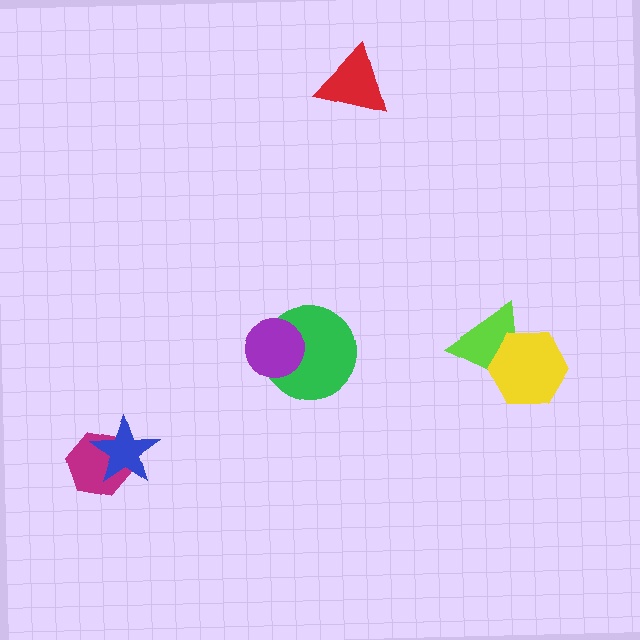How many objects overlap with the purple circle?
1 object overlaps with the purple circle.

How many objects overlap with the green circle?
1 object overlaps with the green circle.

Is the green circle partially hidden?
Yes, it is partially covered by another shape.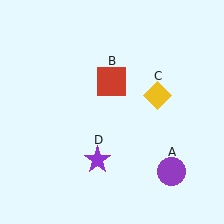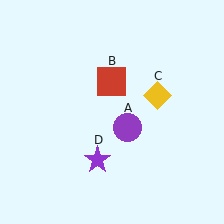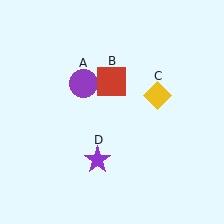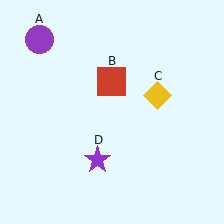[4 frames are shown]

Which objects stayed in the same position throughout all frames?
Red square (object B) and yellow diamond (object C) and purple star (object D) remained stationary.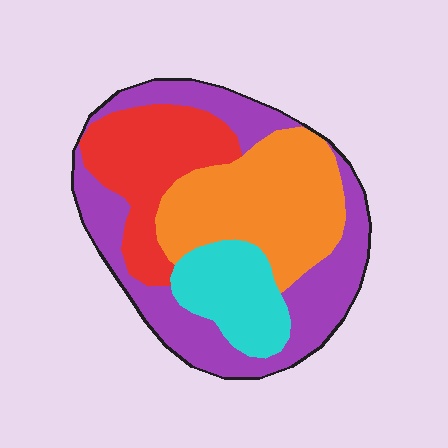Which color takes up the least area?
Cyan, at roughly 15%.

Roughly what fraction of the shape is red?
Red takes up less than a quarter of the shape.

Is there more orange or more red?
Orange.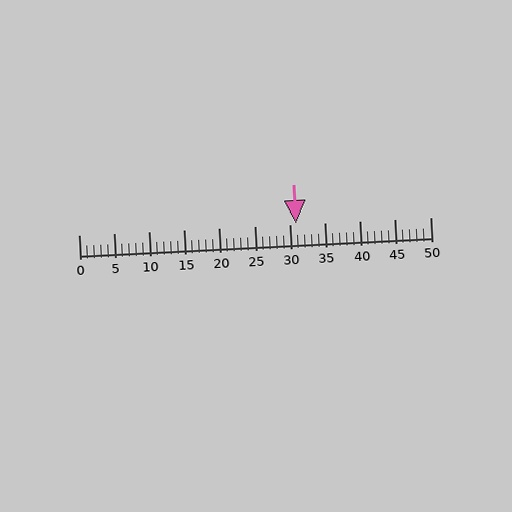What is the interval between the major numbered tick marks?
The major tick marks are spaced 5 units apart.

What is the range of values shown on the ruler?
The ruler shows values from 0 to 50.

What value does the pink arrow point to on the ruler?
The pink arrow points to approximately 31.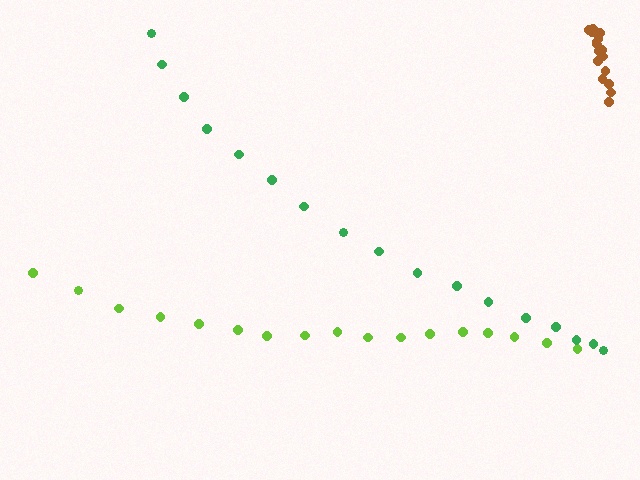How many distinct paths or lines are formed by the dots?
There are 3 distinct paths.